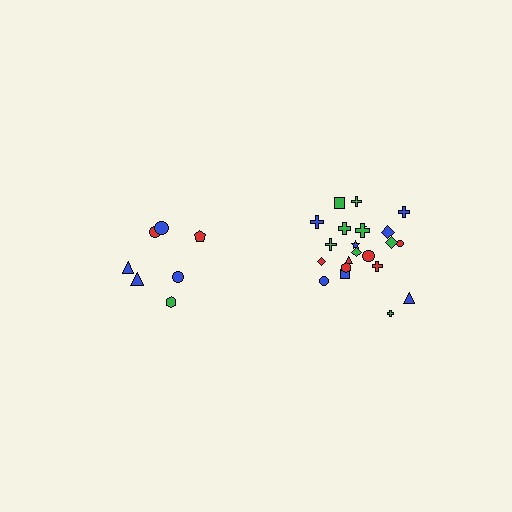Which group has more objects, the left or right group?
The right group.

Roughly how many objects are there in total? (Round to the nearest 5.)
Roughly 30 objects in total.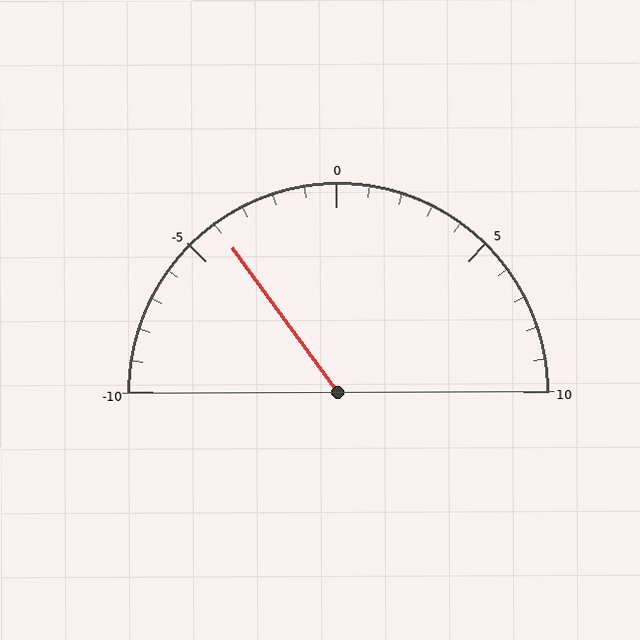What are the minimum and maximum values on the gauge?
The gauge ranges from -10 to 10.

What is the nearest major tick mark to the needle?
The nearest major tick mark is -5.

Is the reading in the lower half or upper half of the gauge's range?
The reading is in the lower half of the range (-10 to 10).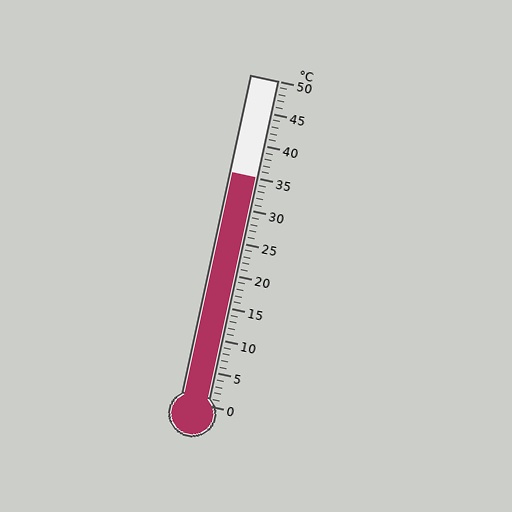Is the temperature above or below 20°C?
The temperature is above 20°C.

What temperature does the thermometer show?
The thermometer shows approximately 35°C.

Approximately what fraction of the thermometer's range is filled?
The thermometer is filled to approximately 70% of its range.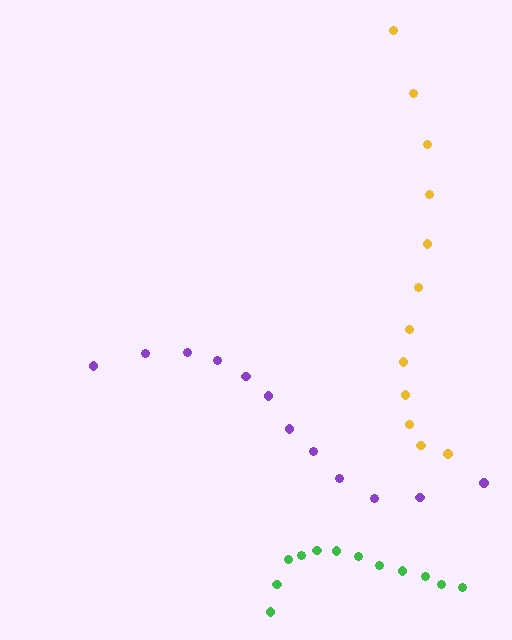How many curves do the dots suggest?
There are 3 distinct paths.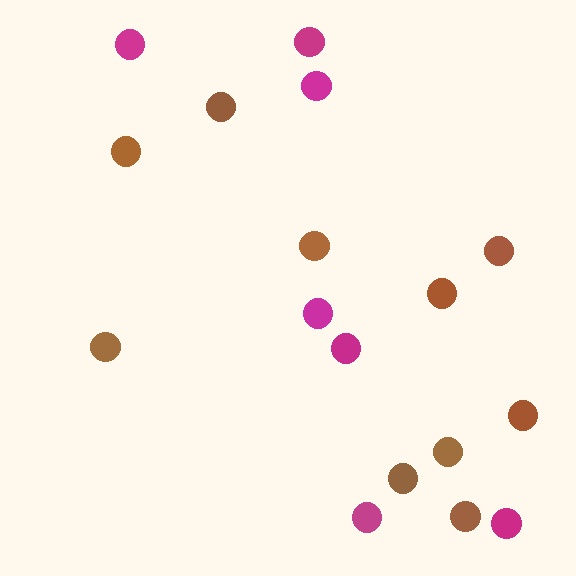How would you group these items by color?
There are 2 groups: one group of magenta circles (7) and one group of brown circles (10).